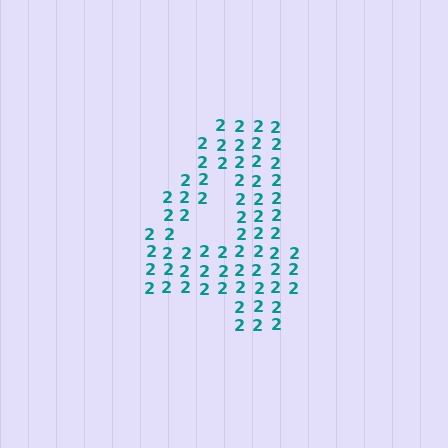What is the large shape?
The large shape is the digit 4.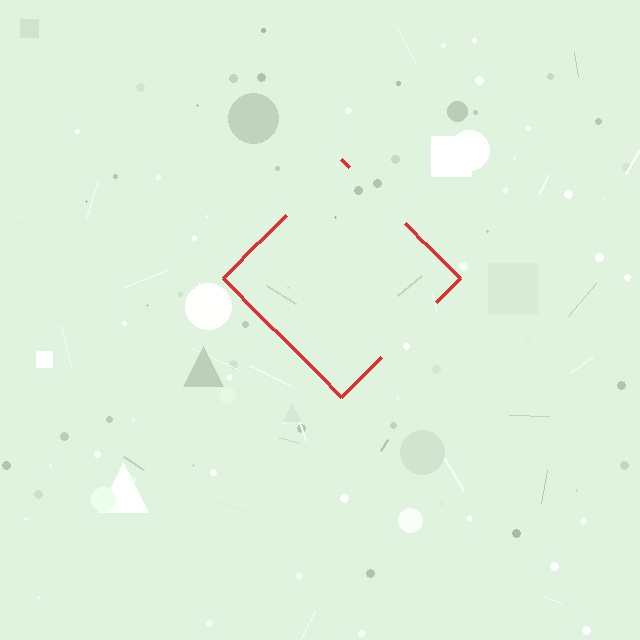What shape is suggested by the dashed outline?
The dashed outline suggests a diamond.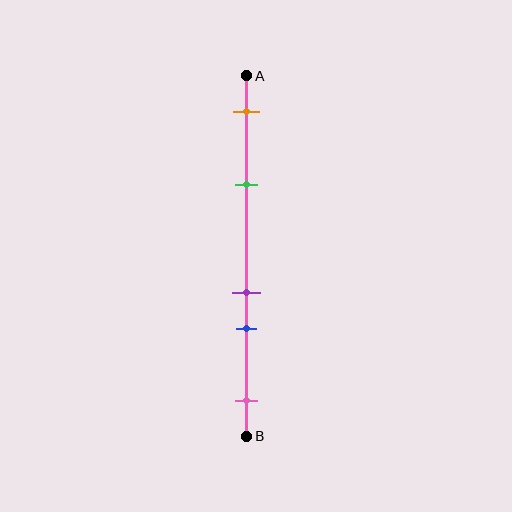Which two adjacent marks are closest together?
The purple and blue marks are the closest adjacent pair.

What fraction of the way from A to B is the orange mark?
The orange mark is approximately 10% (0.1) of the way from A to B.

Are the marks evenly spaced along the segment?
No, the marks are not evenly spaced.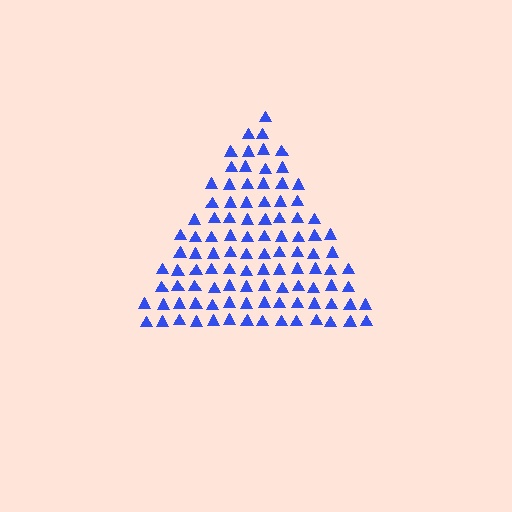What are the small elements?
The small elements are triangles.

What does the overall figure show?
The overall figure shows a triangle.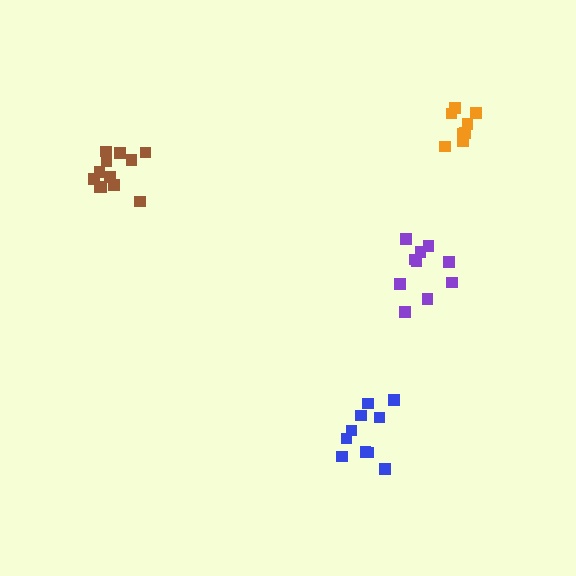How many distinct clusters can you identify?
There are 4 distinct clusters.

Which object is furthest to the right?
The orange cluster is rightmost.